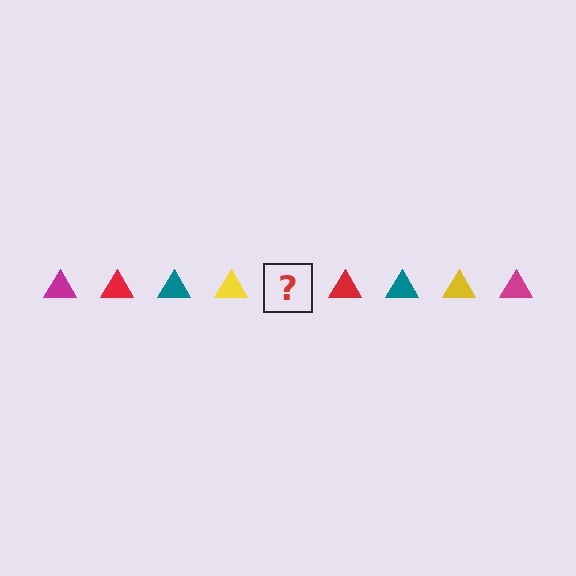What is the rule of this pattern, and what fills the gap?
The rule is that the pattern cycles through magenta, red, teal, yellow triangles. The gap should be filled with a magenta triangle.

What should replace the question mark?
The question mark should be replaced with a magenta triangle.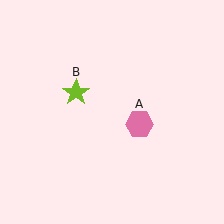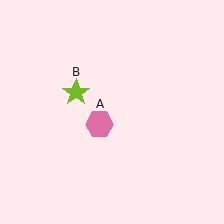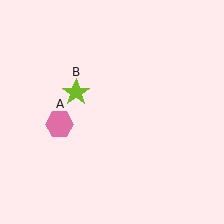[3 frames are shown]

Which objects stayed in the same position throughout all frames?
Lime star (object B) remained stationary.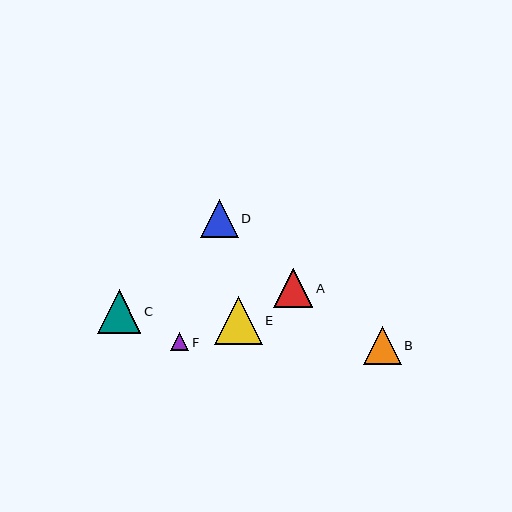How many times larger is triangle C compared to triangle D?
Triangle C is approximately 1.2 times the size of triangle D.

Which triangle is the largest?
Triangle E is the largest with a size of approximately 48 pixels.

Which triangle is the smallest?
Triangle F is the smallest with a size of approximately 18 pixels.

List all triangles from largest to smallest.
From largest to smallest: E, C, A, D, B, F.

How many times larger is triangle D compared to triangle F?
Triangle D is approximately 2.1 times the size of triangle F.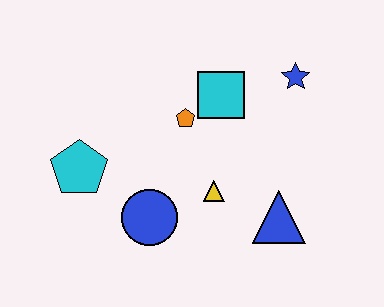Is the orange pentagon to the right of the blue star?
No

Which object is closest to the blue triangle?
The yellow triangle is closest to the blue triangle.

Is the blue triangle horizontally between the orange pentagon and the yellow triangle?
No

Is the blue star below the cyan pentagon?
No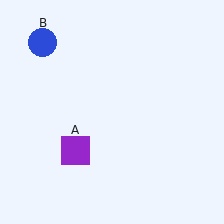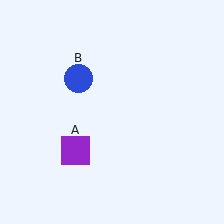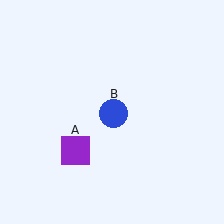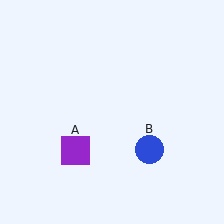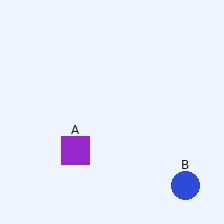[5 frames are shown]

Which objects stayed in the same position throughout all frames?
Purple square (object A) remained stationary.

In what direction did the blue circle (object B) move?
The blue circle (object B) moved down and to the right.